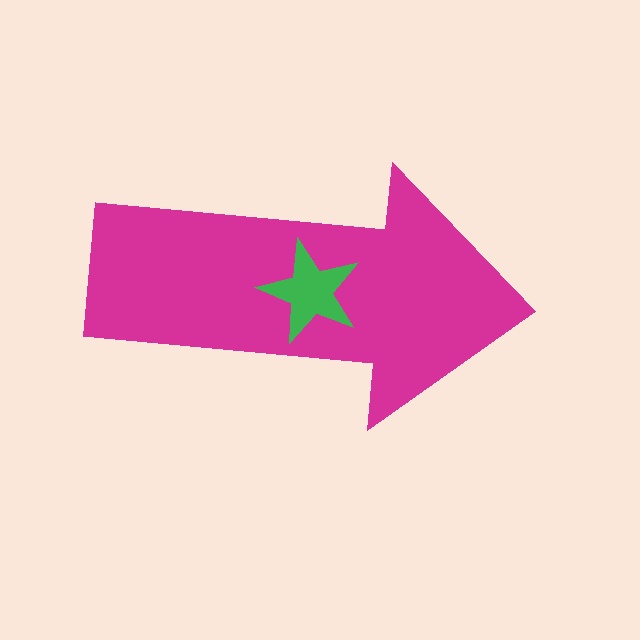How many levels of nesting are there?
2.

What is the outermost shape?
The magenta arrow.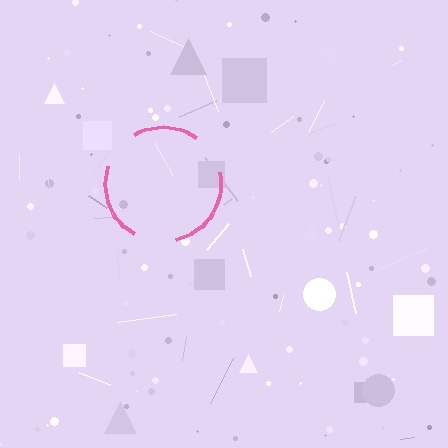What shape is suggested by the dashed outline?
The dashed outline suggests a circle.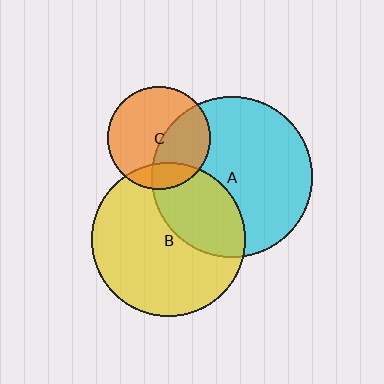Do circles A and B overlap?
Yes.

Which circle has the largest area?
Circle A (cyan).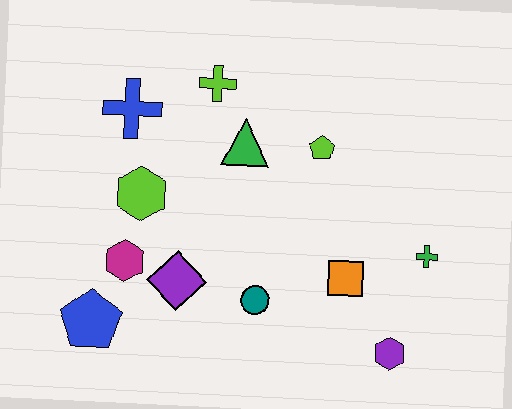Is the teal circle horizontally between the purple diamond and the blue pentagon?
No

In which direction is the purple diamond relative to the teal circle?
The purple diamond is to the left of the teal circle.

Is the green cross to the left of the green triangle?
No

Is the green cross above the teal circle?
Yes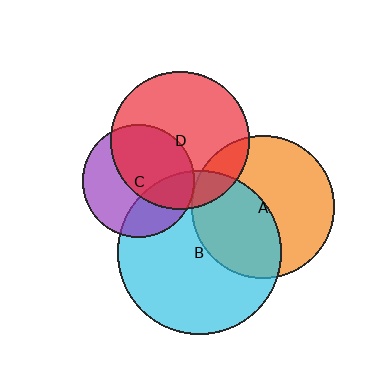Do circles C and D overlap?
Yes.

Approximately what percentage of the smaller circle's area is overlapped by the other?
Approximately 55%.